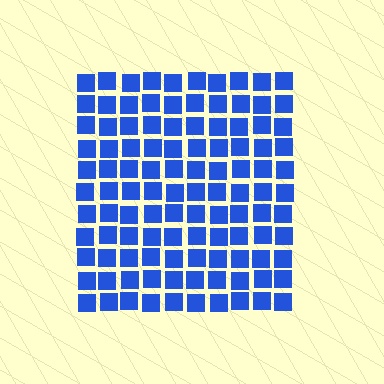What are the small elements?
The small elements are squares.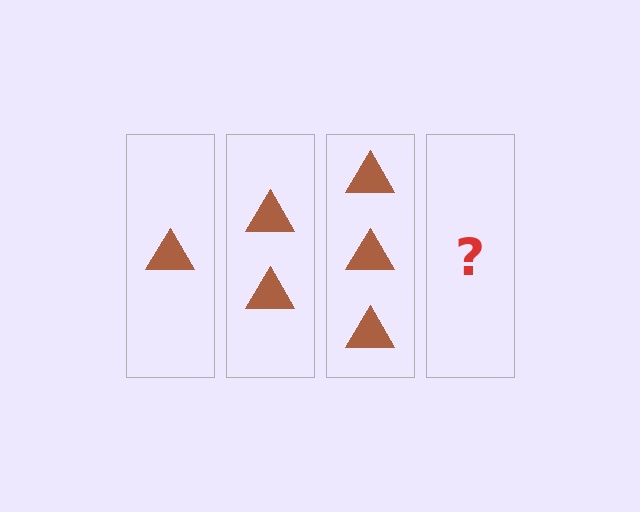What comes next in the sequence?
The next element should be 4 triangles.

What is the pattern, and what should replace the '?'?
The pattern is that each step adds one more triangle. The '?' should be 4 triangles.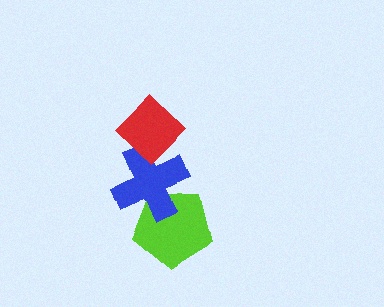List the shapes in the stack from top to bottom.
From top to bottom: the red diamond, the blue cross, the lime pentagon.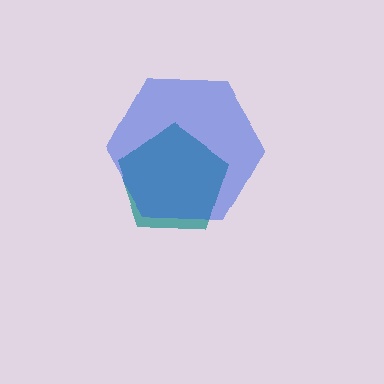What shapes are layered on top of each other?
The layered shapes are: a teal pentagon, a blue hexagon.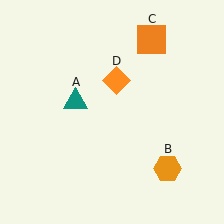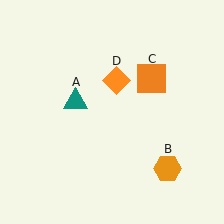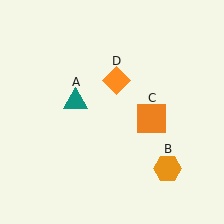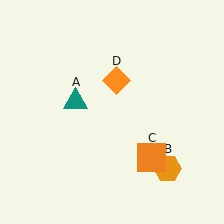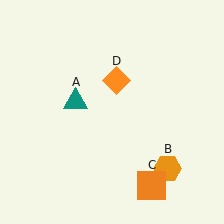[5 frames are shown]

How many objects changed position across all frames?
1 object changed position: orange square (object C).